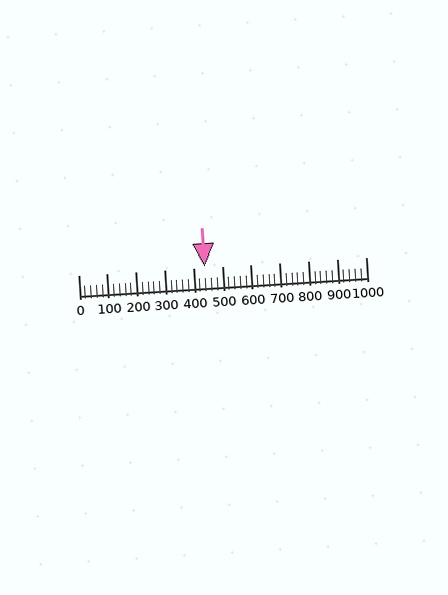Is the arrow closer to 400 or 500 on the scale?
The arrow is closer to 400.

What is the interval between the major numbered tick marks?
The major tick marks are spaced 100 units apart.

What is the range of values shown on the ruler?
The ruler shows values from 0 to 1000.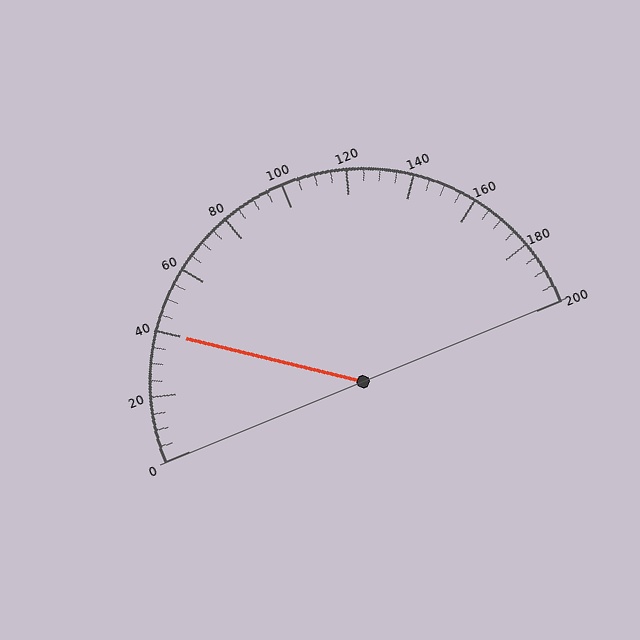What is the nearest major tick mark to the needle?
The nearest major tick mark is 40.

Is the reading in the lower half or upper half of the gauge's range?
The reading is in the lower half of the range (0 to 200).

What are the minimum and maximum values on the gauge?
The gauge ranges from 0 to 200.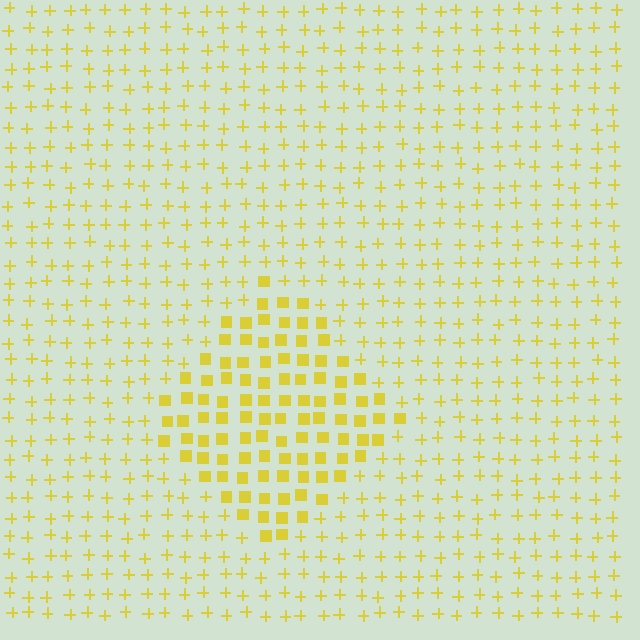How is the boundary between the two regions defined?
The boundary is defined by a change in element shape: squares inside vs. plus signs outside. All elements share the same color and spacing.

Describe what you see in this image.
The image is filled with small yellow elements arranged in a uniform grid. A diamond-shaped region contains squares, while the surrounding area contains plus signs. The boundary is defined purely by the change in element shape.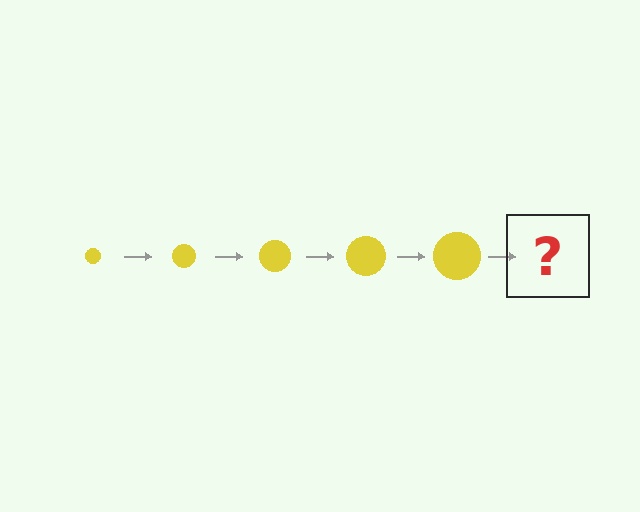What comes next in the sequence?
The next element should be a yellow circle, larger than the previous one.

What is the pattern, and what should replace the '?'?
The pattern is that the circle gets progressively larger each step. The '?' should be a yellow circle, larger than the previous one.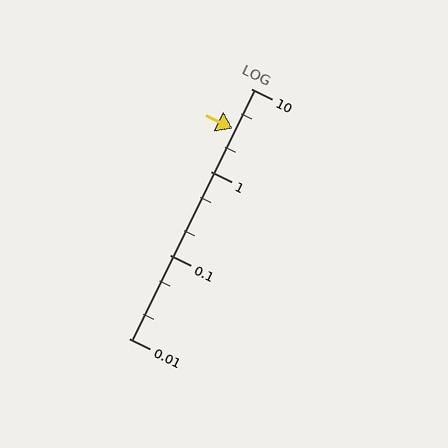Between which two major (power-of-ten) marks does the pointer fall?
The pointer is between 1 and 10.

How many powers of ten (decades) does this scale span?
The scale spans 3 decades, from 0.01 to 10.